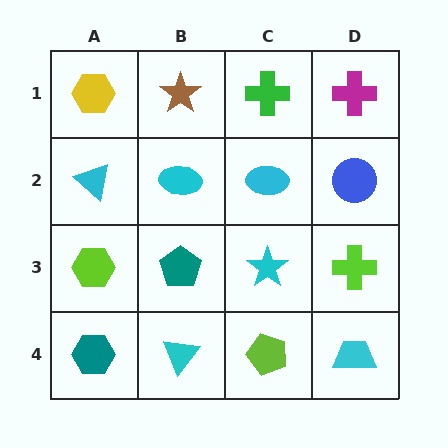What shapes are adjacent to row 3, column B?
A cyan ellipse (row 2, column B), a cyan triangle (row 4, column B), a lime hexagon (row 3, column A), a cyan star (row 3, column C).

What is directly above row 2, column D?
A magenta cross.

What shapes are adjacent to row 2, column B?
A brown star (row 1, column B), a teal pentagon (row 3, column B), a cyan triangle (row 2, column A), a cyan ellipse (row 2, column C).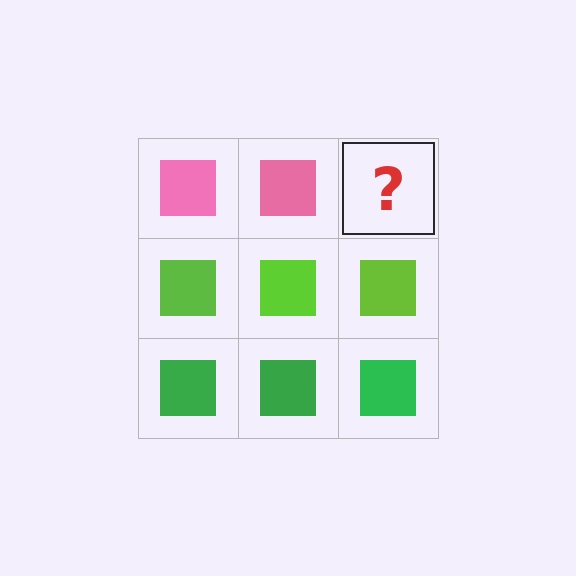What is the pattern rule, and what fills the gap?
The rule is that each row has a consistent color. The gap should be filled with a pink square.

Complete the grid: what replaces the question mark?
The question mark should be replaced with a pink square.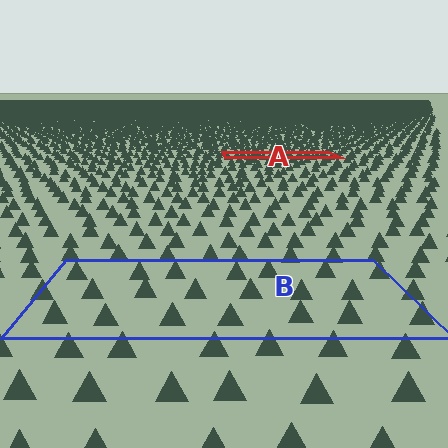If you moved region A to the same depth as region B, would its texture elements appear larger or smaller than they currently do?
They would appear larger. At a closer depth, the same texture elements are projected at a bigger on-screen size.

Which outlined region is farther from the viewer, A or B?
Region A is farther from the viewer — the texture elements inside it appear smaller and more densely packed.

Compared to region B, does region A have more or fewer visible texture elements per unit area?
Region A has more texture elements per unit area — they are packed more densely because it is farther away.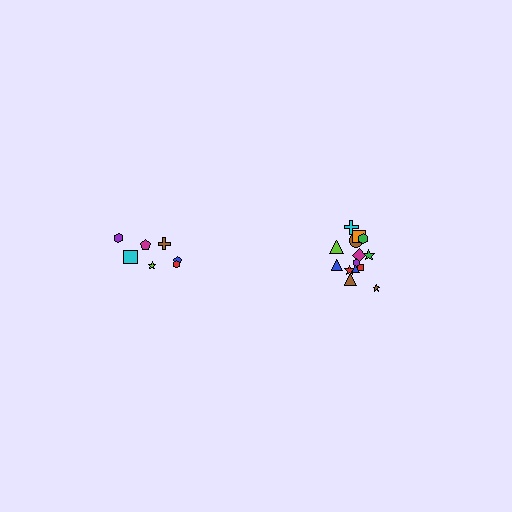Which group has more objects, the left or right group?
The right group.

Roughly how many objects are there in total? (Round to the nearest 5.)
Roughly 20 objects in total.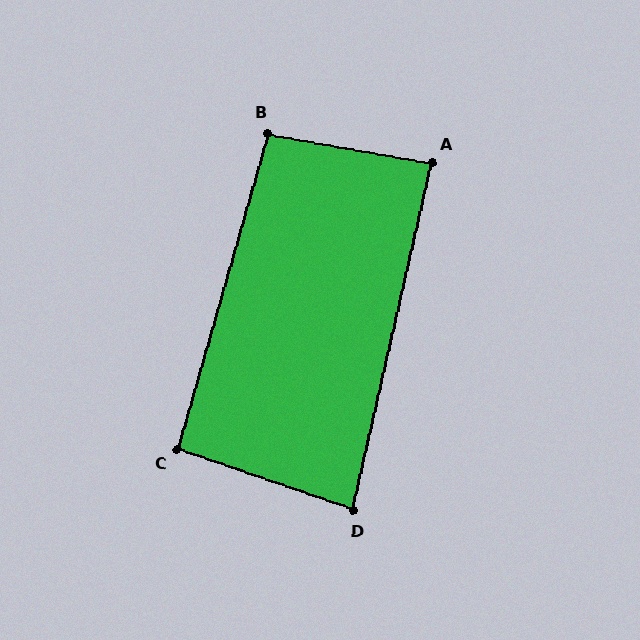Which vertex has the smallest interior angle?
D, at approximately 84 degrees.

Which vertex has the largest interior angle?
B, at approximately 96 degrees.